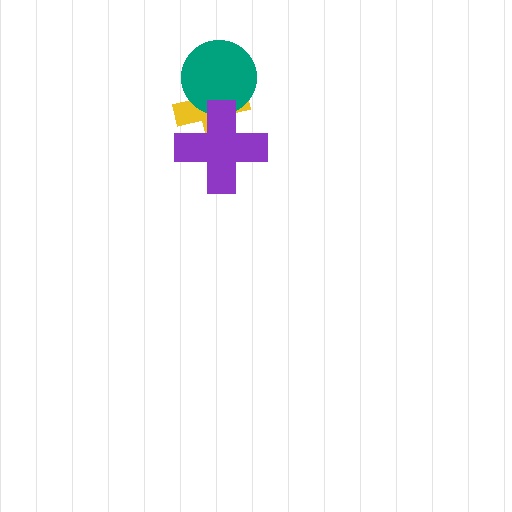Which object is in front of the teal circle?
The purple cross is in front of the teal circle.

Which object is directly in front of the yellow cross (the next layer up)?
The teal circle is directly in front of the yellow cross.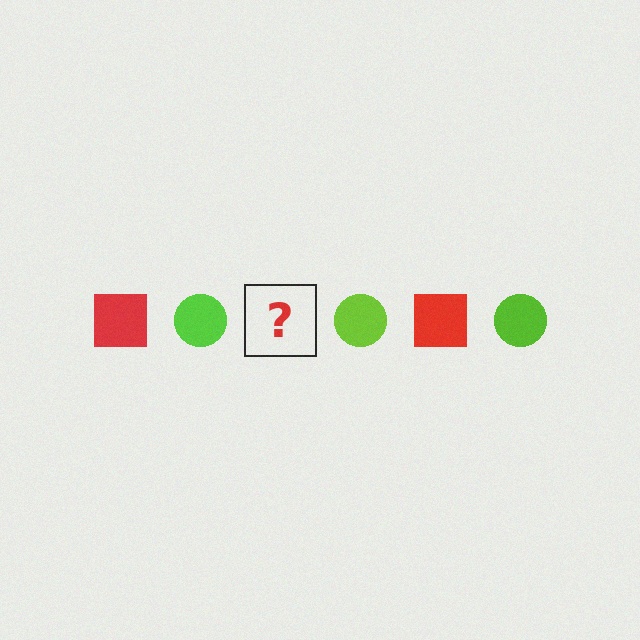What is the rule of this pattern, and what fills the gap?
The rule is that the pattern alternates between red square and lime circle. The gap should be filled with a red square.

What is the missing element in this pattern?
The missing element is a red square.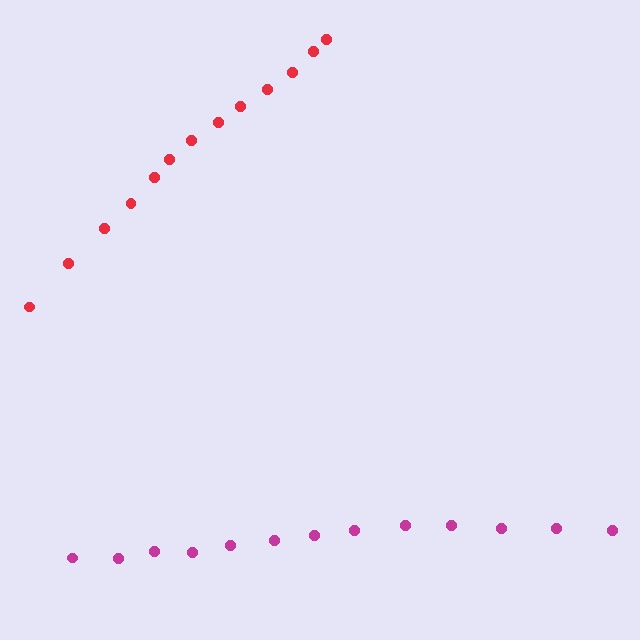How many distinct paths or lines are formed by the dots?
There are 2 distinct paths.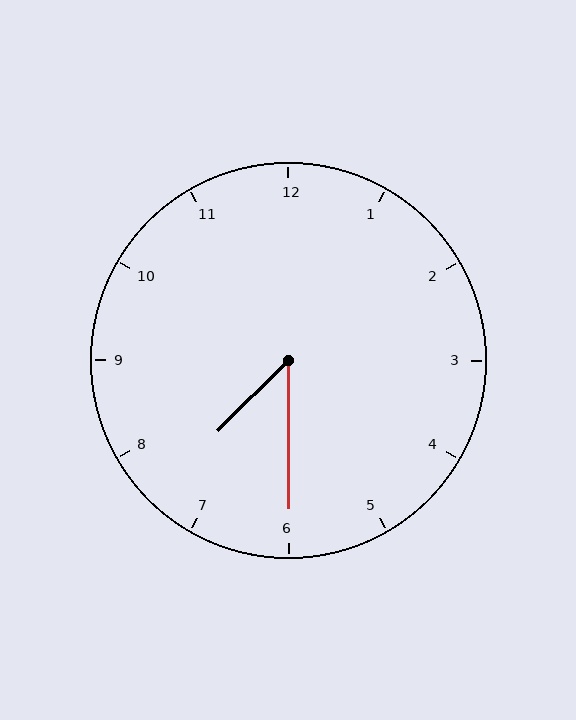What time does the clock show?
7:30.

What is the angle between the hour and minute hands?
Approximately 45 degrees.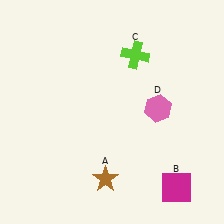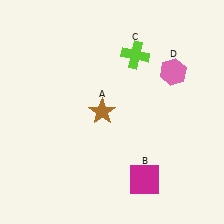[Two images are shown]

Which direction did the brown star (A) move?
The brown star (A) moved up.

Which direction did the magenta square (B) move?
The magenta square (B) moved left.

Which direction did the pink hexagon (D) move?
The pink hexagon (D) moved up.